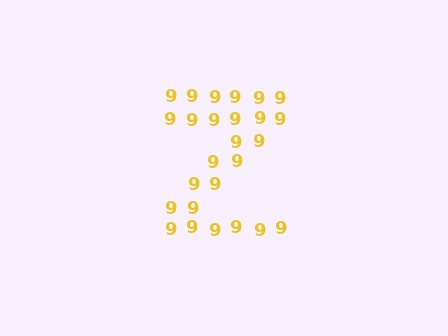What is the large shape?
The large shape is the letter Z.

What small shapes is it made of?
It is made of small digit 9's.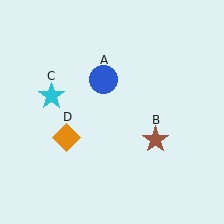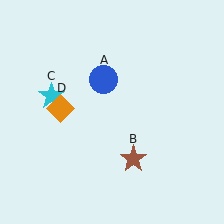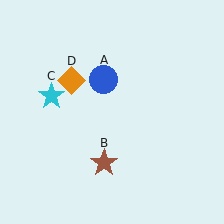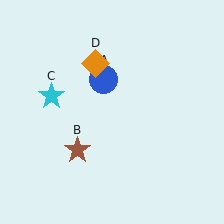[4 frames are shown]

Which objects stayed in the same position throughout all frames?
Blue circle (object A) and cyan star (object C) remained stationary.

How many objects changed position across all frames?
2 objects changed position: brown star (object B), orange diamond (object D).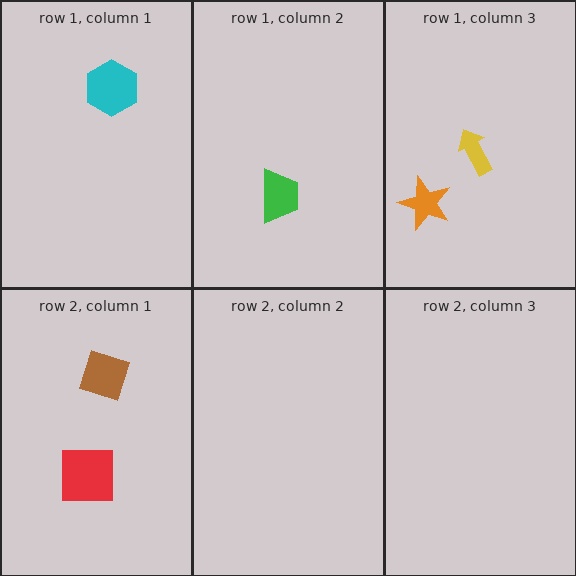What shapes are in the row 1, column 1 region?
The cyan hexagon.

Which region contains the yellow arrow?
The row 1, column 3 region.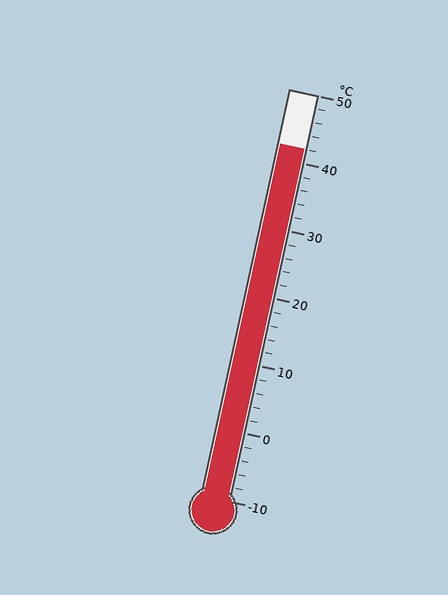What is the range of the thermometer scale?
The thermometer scale ranges from -10°C to 50°C.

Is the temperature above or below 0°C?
The temperature is above 0°C.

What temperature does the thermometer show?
The thermometer shows approximately 42°C.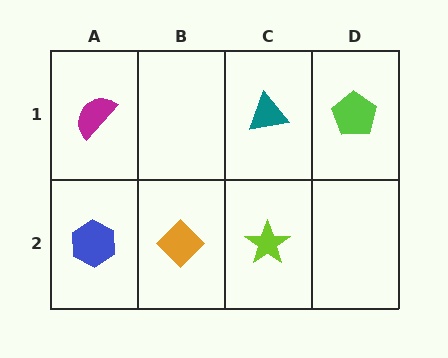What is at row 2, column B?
An orange diamond.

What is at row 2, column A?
A blue hexagon.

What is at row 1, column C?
A teal triangle.